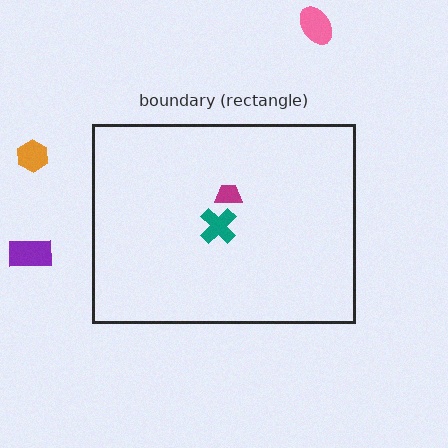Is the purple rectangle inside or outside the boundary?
Outside.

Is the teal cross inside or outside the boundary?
Inside.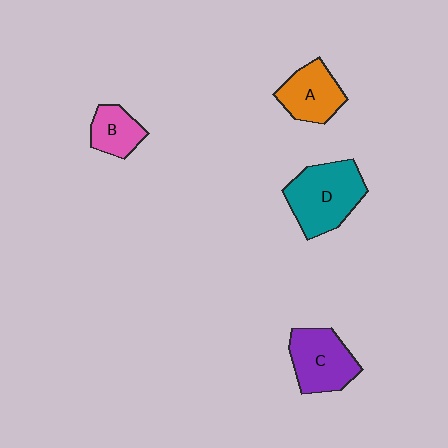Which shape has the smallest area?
Shape B (pink).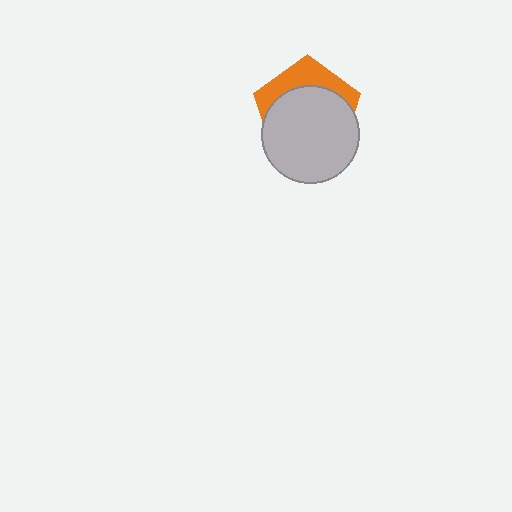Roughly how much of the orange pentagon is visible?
A small part of it is visible (roughly 30%).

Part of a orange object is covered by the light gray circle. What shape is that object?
It is a pentagon.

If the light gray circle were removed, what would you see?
You would see the complete orange pentagon.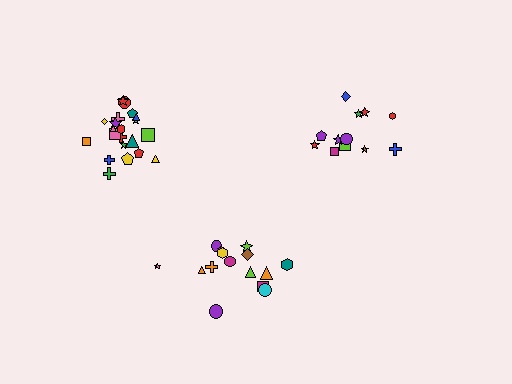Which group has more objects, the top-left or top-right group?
The top-left group.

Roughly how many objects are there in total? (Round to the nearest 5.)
Roughly 50 objects in total.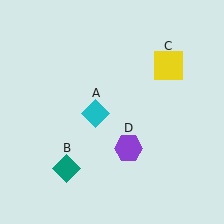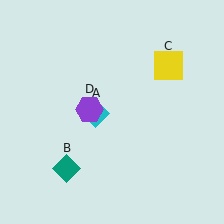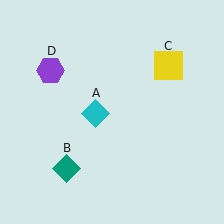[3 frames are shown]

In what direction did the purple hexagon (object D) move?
The purple hexagon (object D) moved up and to the left.